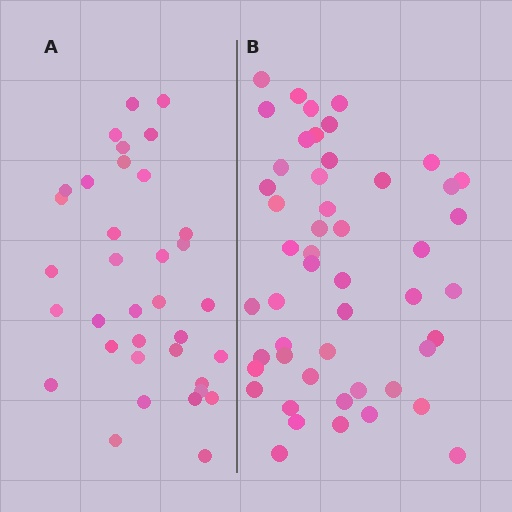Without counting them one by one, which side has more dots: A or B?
Region B (the right region) has more dots.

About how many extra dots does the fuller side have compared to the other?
Region B has approximately 15 more dots than region A.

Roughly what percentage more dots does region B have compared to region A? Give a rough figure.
About 45% more.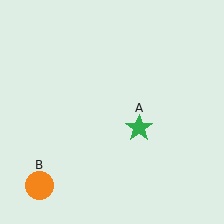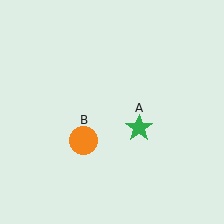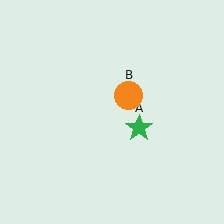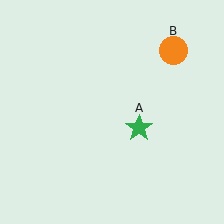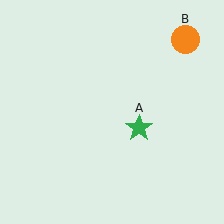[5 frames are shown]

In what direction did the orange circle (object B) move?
The orange circle (object B) moved up and to the right.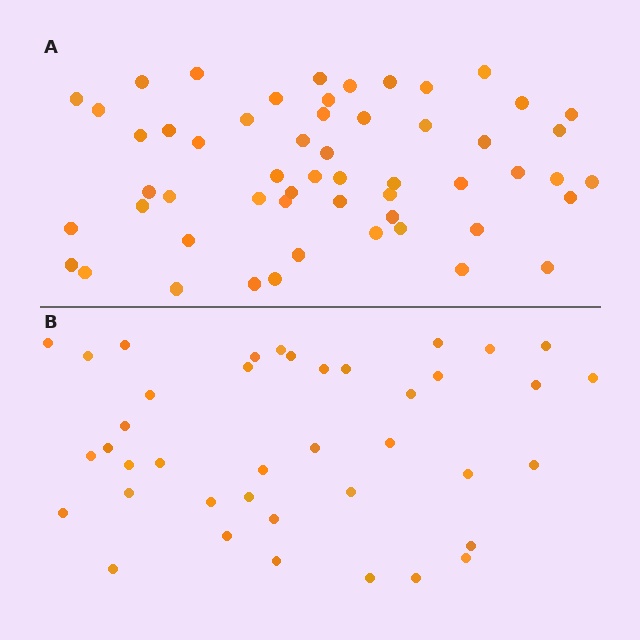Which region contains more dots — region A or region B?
Region A (the top region) has more dots.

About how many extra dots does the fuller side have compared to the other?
Region A has approximately 15 more dots than region B.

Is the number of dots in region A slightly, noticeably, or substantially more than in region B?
Region A has noticeably more, but not dramatically so. The ratio is roughly 1.4 to 1.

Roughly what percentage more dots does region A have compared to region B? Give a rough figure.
About 40% more.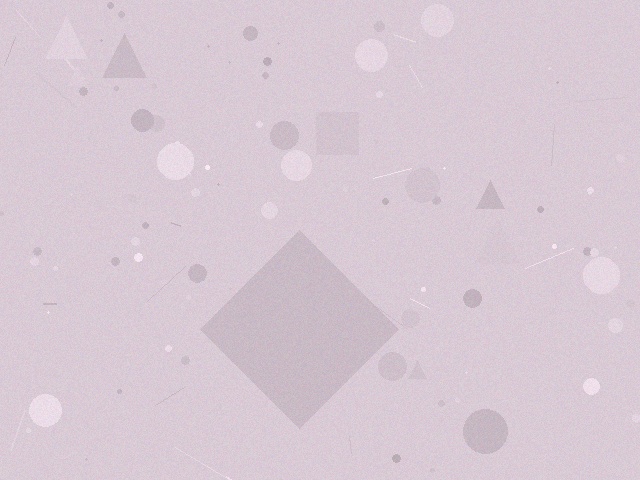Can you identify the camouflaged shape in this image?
The camouflaged shape is a diamond.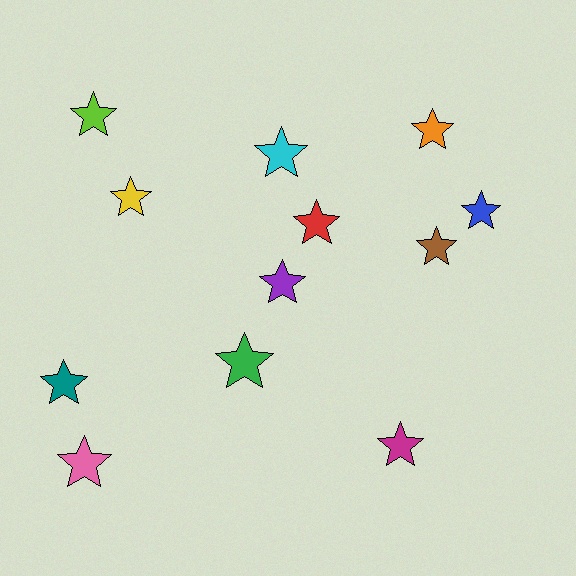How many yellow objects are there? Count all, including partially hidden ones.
There is 1 yellow object.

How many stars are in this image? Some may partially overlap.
There are 12 stars.